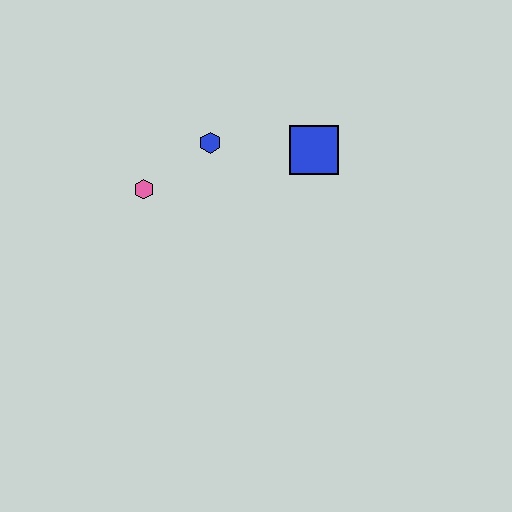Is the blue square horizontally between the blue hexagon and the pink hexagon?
No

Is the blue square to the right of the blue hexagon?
Yes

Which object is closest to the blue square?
The blue hexagon is closest to the blue square.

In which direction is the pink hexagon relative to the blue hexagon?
The pink hexagon is to the left of the blue hexagon.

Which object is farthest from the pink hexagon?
The blue square is farthest from the pink hexagon.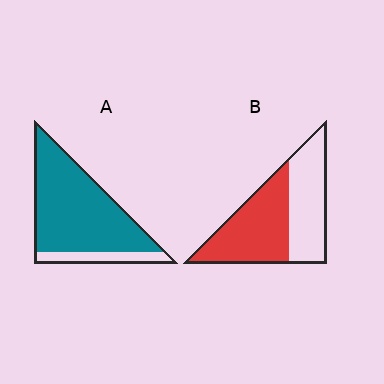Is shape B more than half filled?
Yes.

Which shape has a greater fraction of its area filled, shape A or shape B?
Shape A.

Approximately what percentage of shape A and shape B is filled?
A is approximately 85% and B is approximately 55%.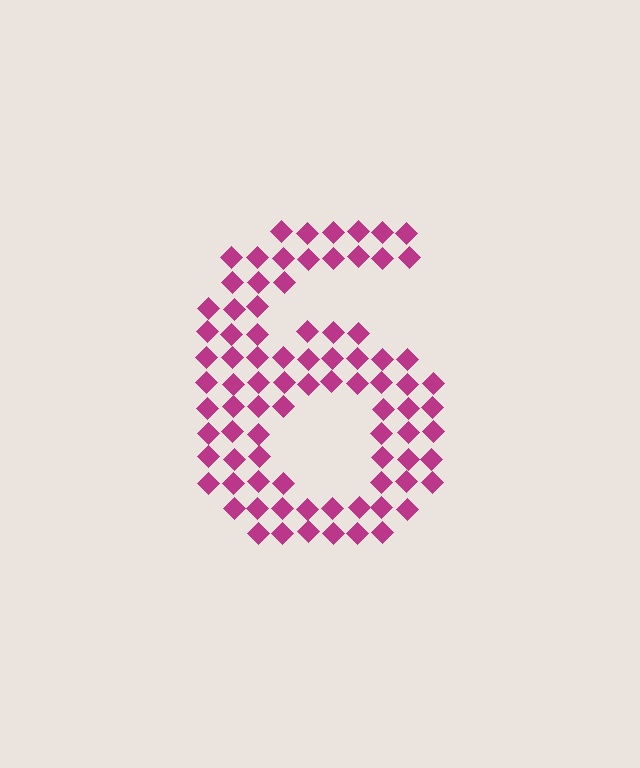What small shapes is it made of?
It is made of small diamonds.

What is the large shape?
The large shape is the digit 6.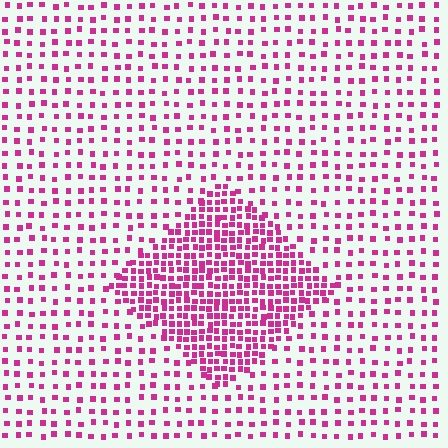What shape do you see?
I see a diamond.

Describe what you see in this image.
The image contains small magenta elements arranged at two different densities. A diamond-shaped region is visible where the elements are more densely packed than the surrounding area.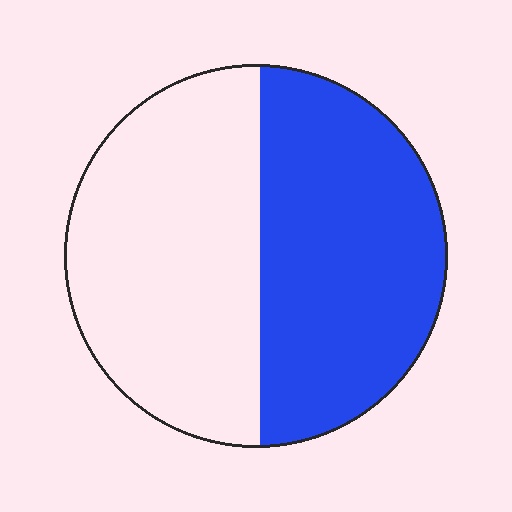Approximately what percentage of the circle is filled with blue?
Approximately 50%.